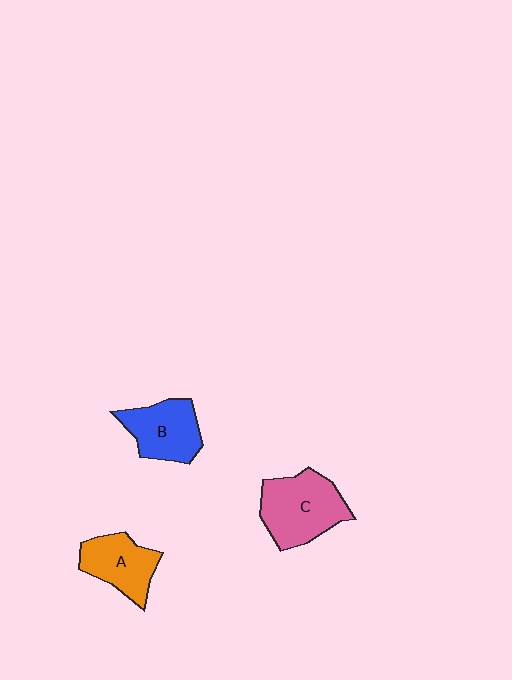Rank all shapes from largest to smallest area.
From largest to smallest: C (pink), B (blue), A (orange).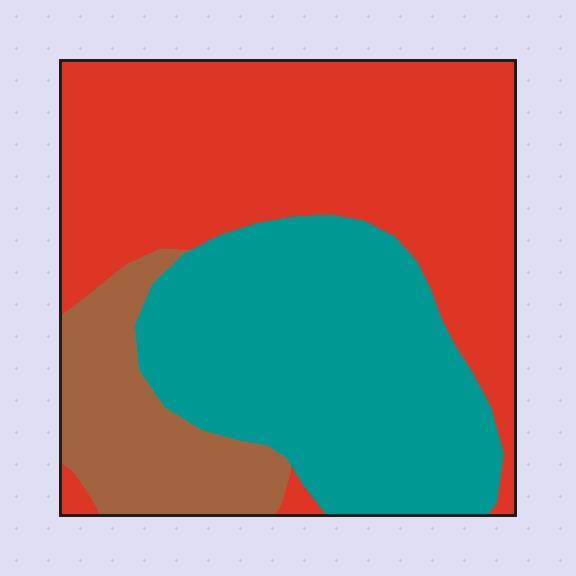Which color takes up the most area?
Red, at roughly 50%.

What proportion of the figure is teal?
Teal covers about 35% of the figure.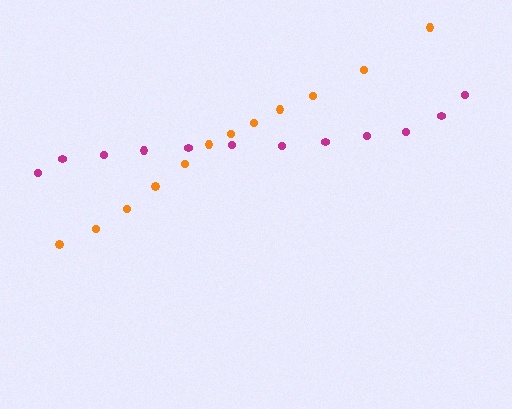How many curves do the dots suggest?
There are 2 distinct paths.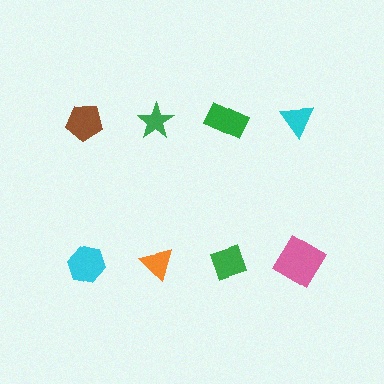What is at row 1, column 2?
A green star.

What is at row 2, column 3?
A green diamond.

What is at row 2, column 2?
An orange triangle.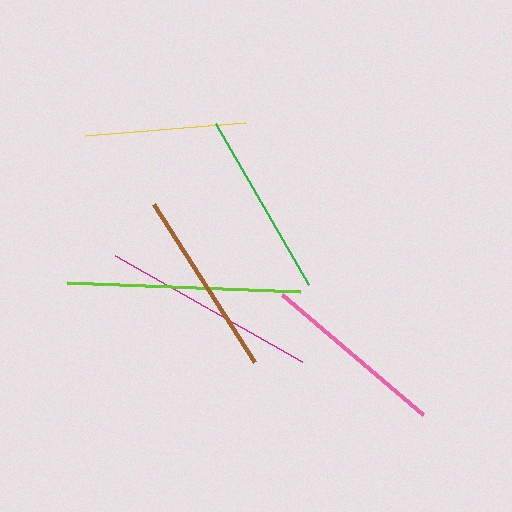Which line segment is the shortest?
The yellow line is the shortest at approximately 160 pixels.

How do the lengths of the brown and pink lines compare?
The brown and pink lines are approximately the same length.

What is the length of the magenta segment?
The magenta segment is approximately 215 pixels long.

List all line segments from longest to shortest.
From longest to shortest: lime, magenta, brown, green, pink, yellow.